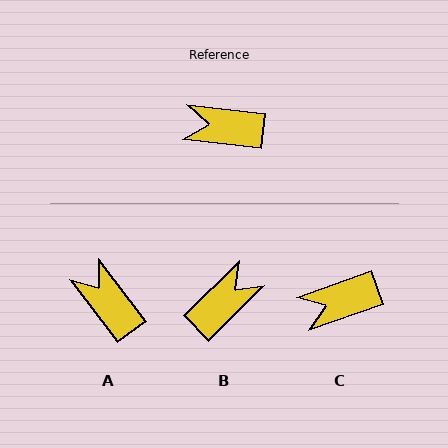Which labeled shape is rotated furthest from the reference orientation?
B, about 128 degrees away.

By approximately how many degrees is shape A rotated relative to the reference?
Approximately 46 degrees clockwise.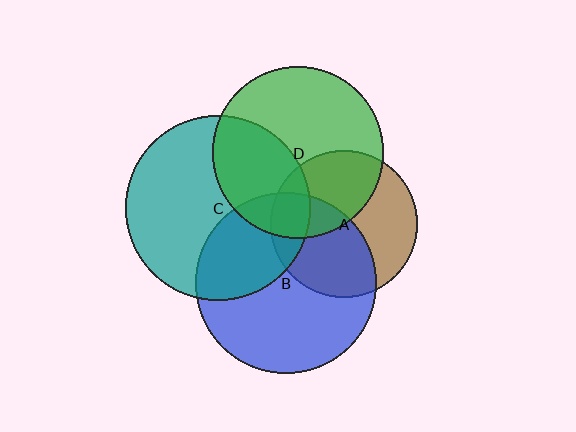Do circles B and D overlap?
Yes.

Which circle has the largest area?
Circle C (teal).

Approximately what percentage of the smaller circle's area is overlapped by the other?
Approximately 15%.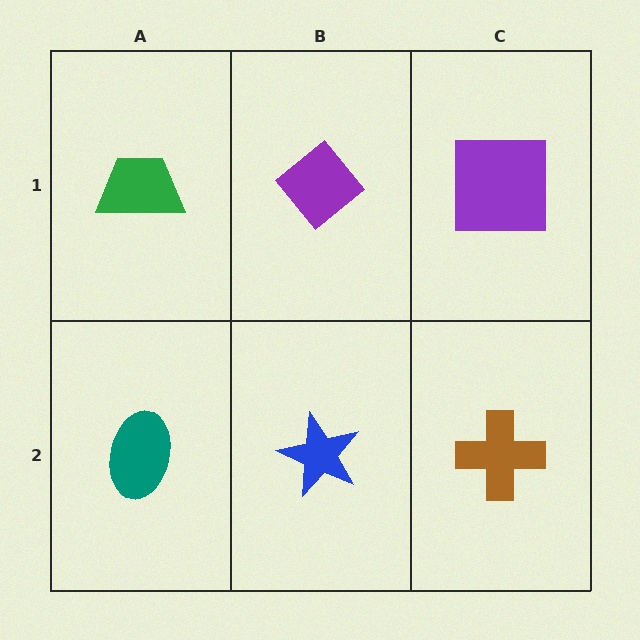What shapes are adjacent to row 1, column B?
A blue star (row 2, column B), a green trapezoid (row 1, column A), a purple square (row 1, column C).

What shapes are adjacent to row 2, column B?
A purple diamond (row 1, column B), a teal ellipse (row 2, column A), a brown cross (row 2, column C).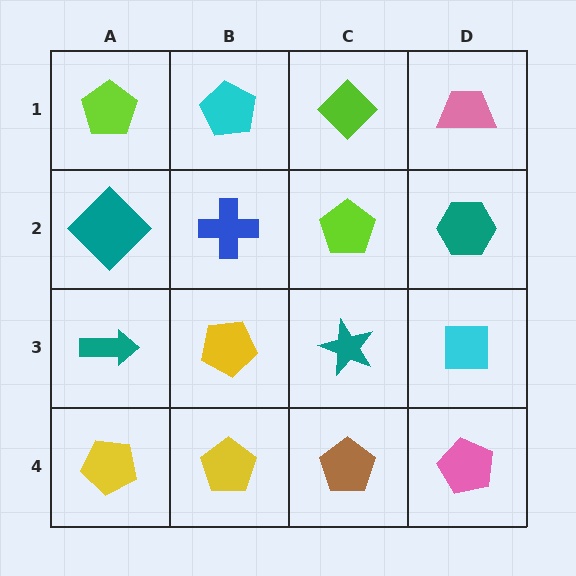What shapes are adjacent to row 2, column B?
A cyan pentagon (row 1, column B), a yellow pentagon (row 3, column B), a teal diamond (row 2, column A), a lime pentagon (row 2, column C).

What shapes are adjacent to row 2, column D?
A pink trapezoid (row 1, column D), a cyan square (row 3, column D), a lime pentagon (row 2, column C).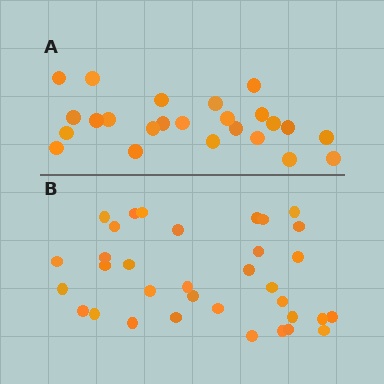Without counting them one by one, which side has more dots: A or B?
Region B (the bottom region) has more dots.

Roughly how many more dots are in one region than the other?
Region B has roughly 10 or so more dots than region A.